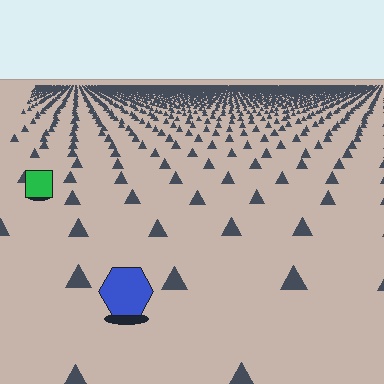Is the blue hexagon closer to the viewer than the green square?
Yes. The blue hexagon is closer — you can tell from the texture gradient: the ground texture is coarser near it.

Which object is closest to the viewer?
The blue hexagon is closest. The texture marks near it are larger and more spread out.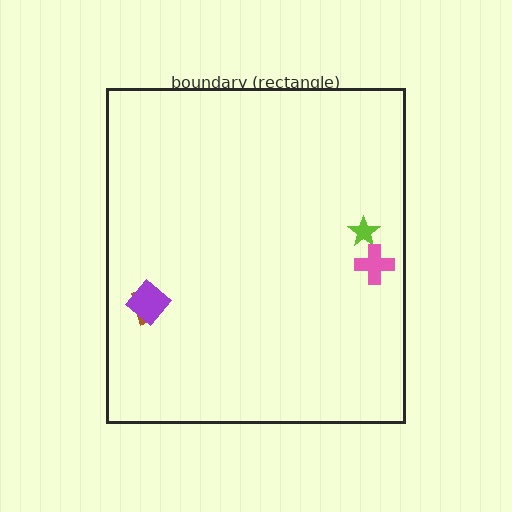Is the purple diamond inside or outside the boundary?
Inside.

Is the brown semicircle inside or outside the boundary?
Inside.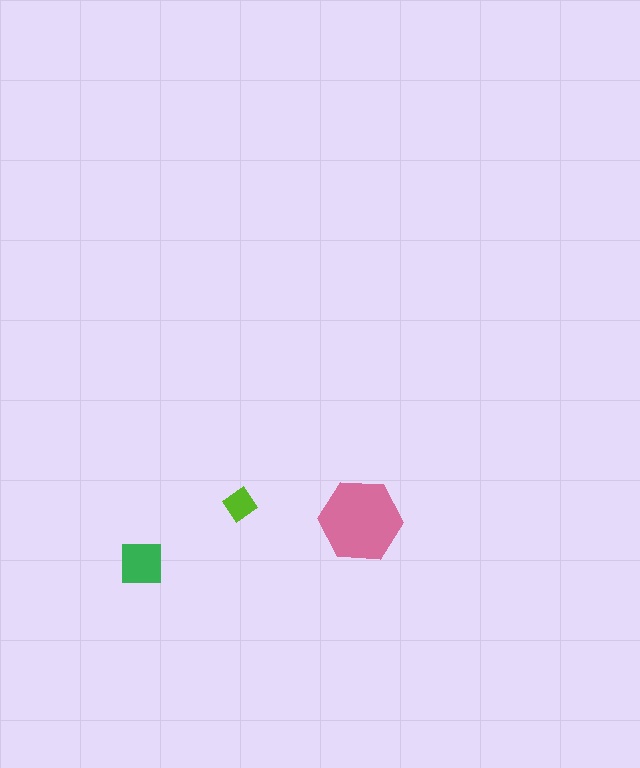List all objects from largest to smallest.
The pink hexagon, the green square, the lime diamond.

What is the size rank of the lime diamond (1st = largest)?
3rd.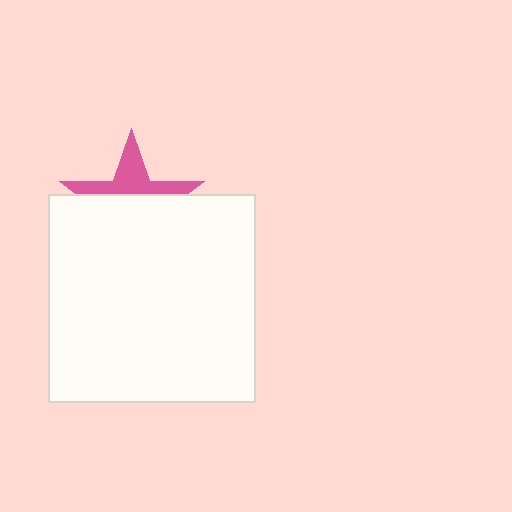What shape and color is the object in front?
The object in front is a white square.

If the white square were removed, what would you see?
You would see the complete pink star.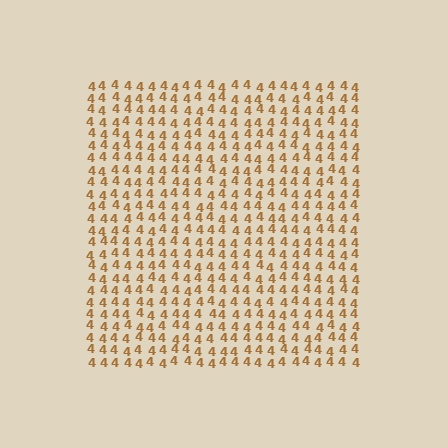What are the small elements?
The small elements are digit 4's.